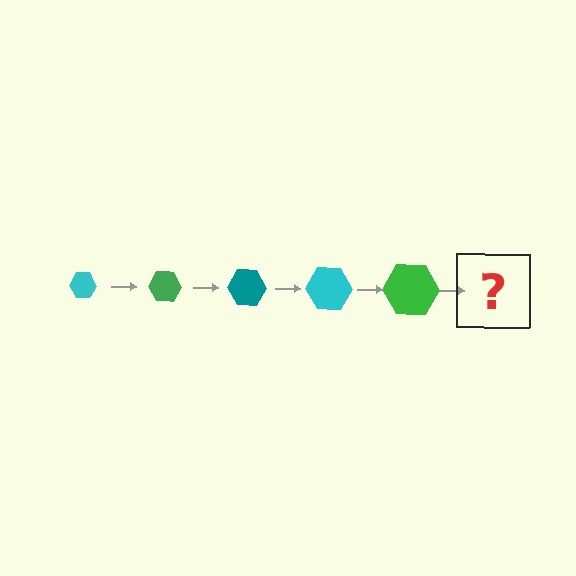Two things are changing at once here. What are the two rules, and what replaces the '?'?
The two rules are that the hexagon grows larger each step and the color cycles through cyan, green, and teal. The '?' should be a teal hexagon, larger than the previous one.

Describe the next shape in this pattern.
It should be a teal hexagon, larger than the previous one.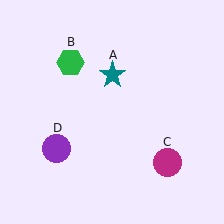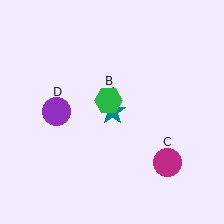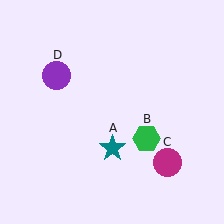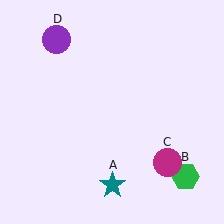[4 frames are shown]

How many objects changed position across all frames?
3 objects changed position: teal star (object A), green hexagon (object B), purple circle (object D).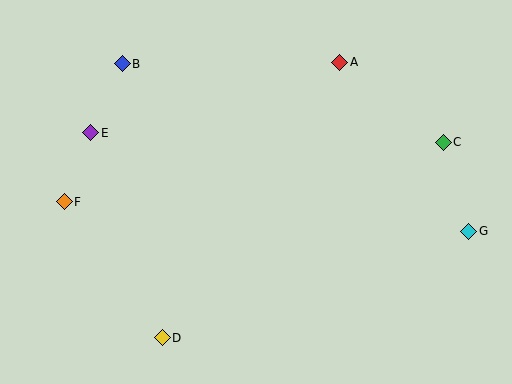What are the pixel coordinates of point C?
Point C is at (443, 142).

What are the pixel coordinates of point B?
Point B is at (122, 64).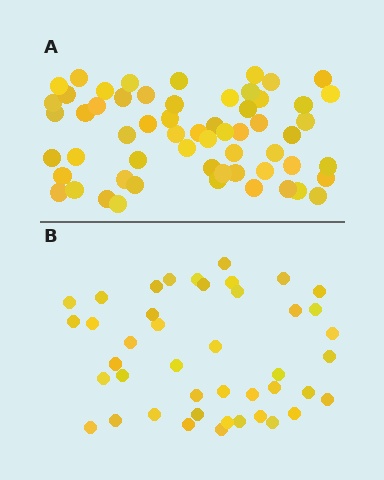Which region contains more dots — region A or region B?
Region A (the top region) has more dots.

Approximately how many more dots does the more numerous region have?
Region A has approximately 15 more dots than region B.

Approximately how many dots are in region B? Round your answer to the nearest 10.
About 40 dots. (The exact count is 43, which rounds to 40.)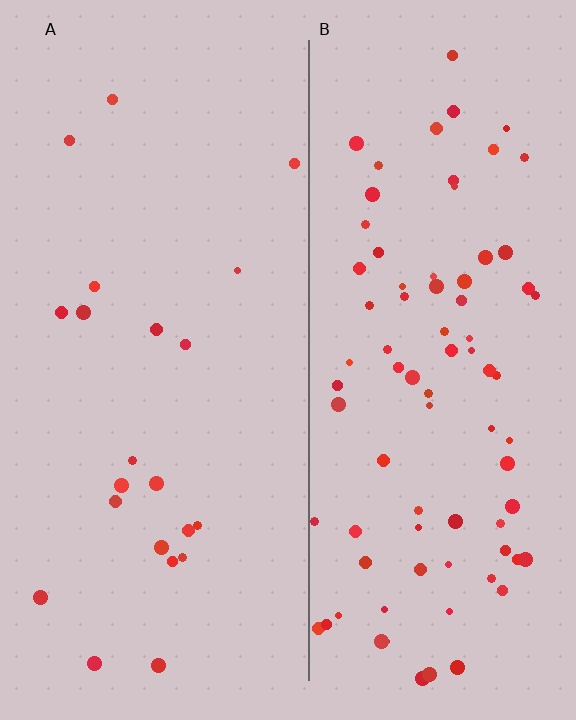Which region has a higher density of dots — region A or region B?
B (the right).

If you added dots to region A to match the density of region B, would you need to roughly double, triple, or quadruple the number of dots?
Approximately quadruple.